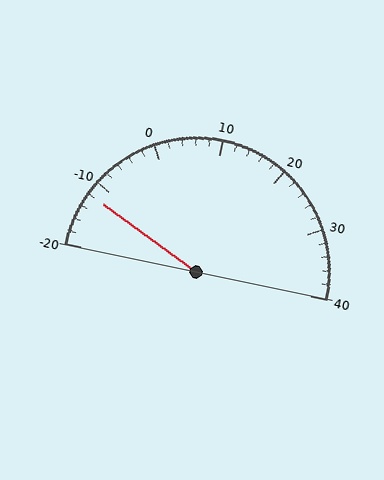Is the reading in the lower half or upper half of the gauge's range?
The reading is in the lower half of the range (-20 to 40).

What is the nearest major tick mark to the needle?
The nearest major tick mark is -10.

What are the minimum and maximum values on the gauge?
The gauge ranges from -20 to 40.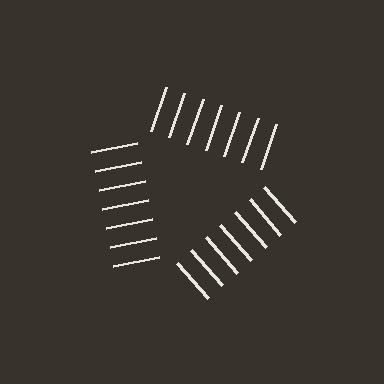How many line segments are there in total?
21 — 7 along each of the 3 edges.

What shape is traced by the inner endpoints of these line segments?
An illusory triangle — the line segments terminate on its edges but no continuous stroke is drawn.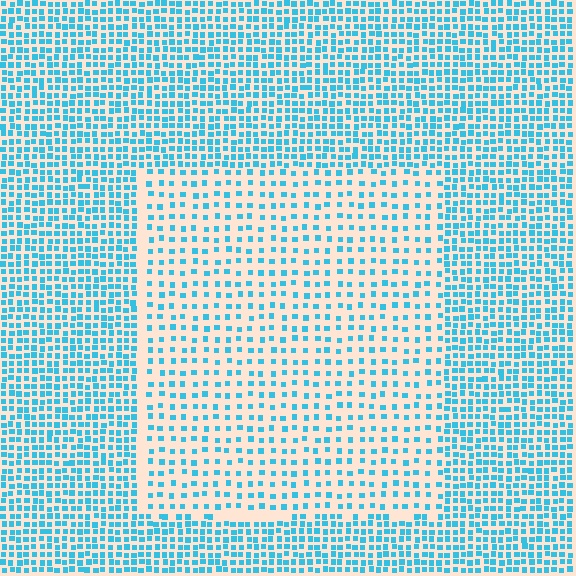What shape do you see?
I see a rectangle.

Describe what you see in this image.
The image contains small cyan elements arranged at two different densities. A rectangle-shaped region is visible where the elements are less densely packed than the surrounding area.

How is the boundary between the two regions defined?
The boundary is defined by a change in element density (approximately 2.1x ratio). All elements are the same color, size, and shape.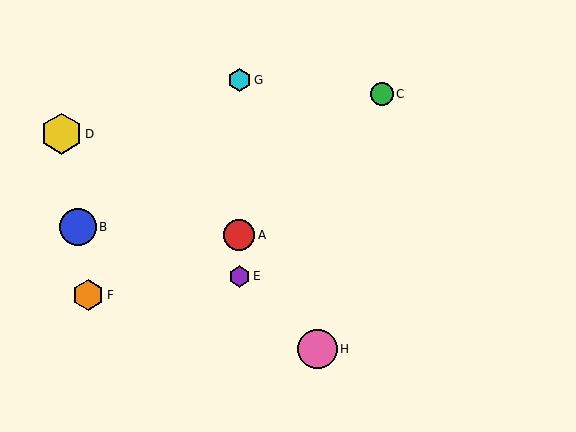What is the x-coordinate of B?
Object B is at x≈78.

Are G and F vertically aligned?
No, G is at x≈239 and F is at x≈88.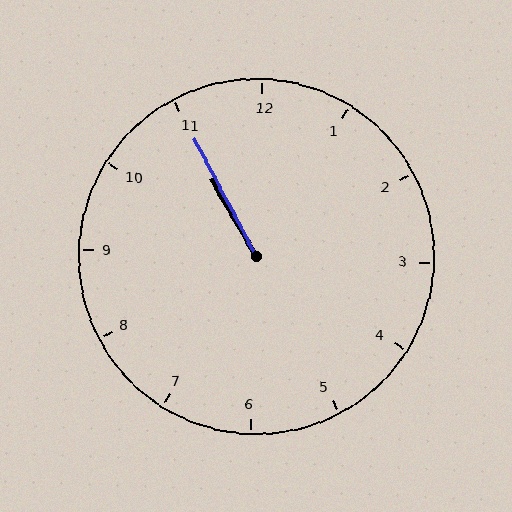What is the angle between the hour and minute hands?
Approximately 2 degrees.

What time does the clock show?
10:55.